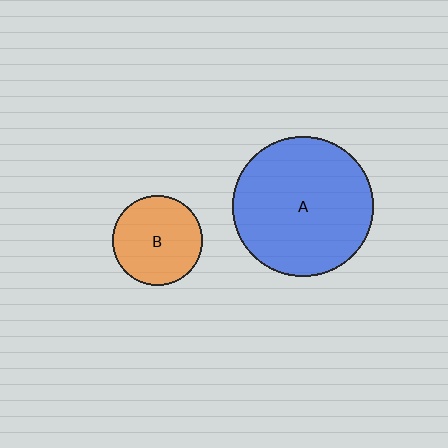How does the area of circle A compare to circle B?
Approximately 2.4 times.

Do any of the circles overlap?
No, none of the circles overlap.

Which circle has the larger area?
Circle A (blue).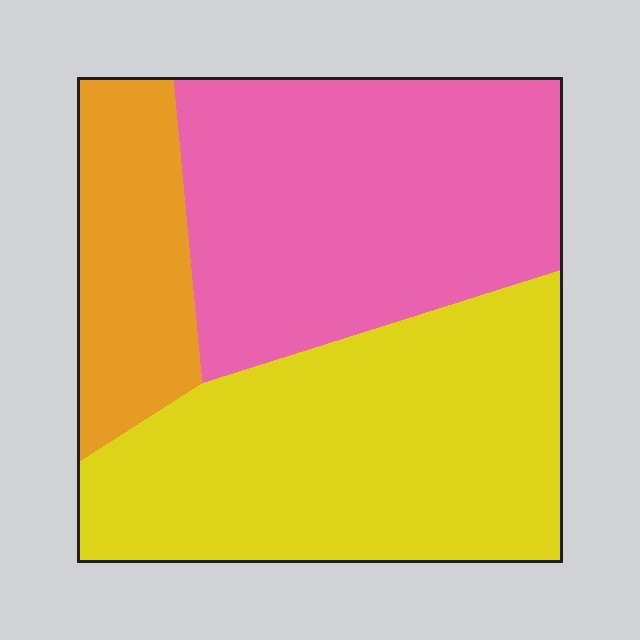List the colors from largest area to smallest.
From largest to smallest: yellow, pink, orange.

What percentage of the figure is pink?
Pink takes up between a third and a half of the figure.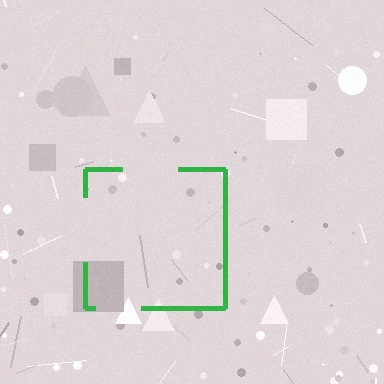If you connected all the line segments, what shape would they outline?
They would outline a square.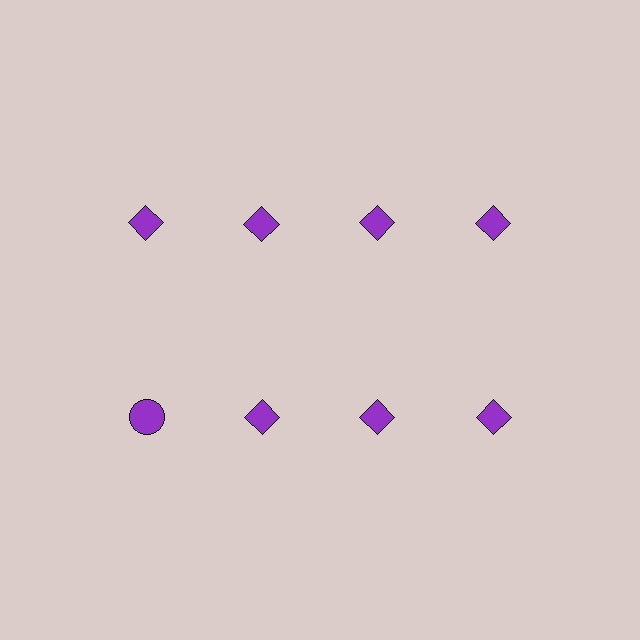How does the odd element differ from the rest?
It has a different shape: circle instead of diamond.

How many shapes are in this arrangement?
There are 8 shapes arranged in a grid pattern.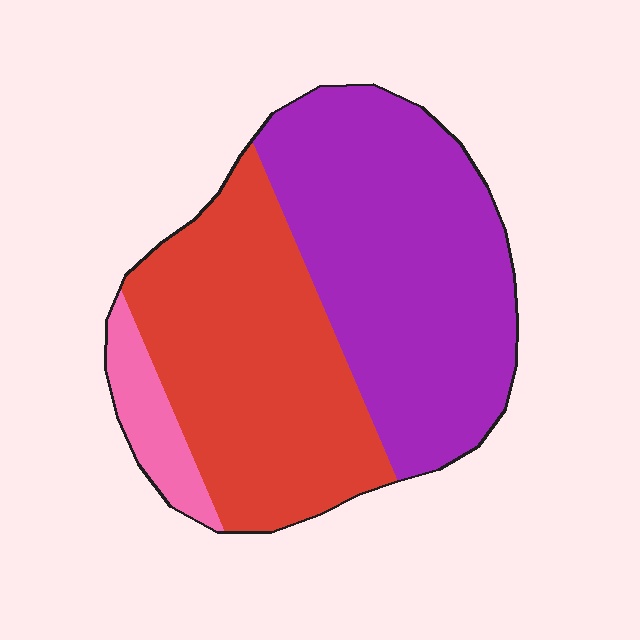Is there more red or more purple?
Purple.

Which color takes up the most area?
Purple, at roughly 50%.